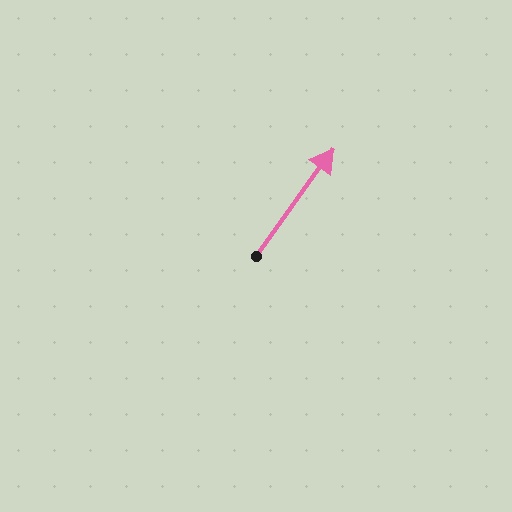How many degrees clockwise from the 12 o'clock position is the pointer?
Approximately 36 degrees.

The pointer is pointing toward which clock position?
Roughly 1 o'clock.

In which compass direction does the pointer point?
Northeast.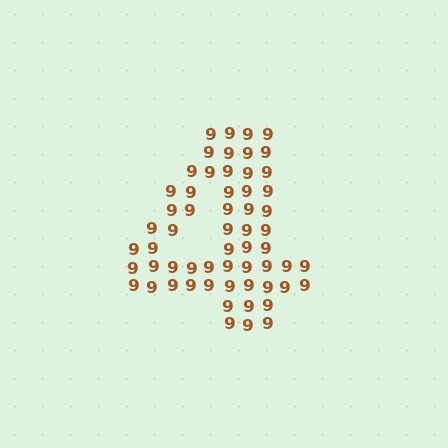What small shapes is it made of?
It is made of small digit 9's.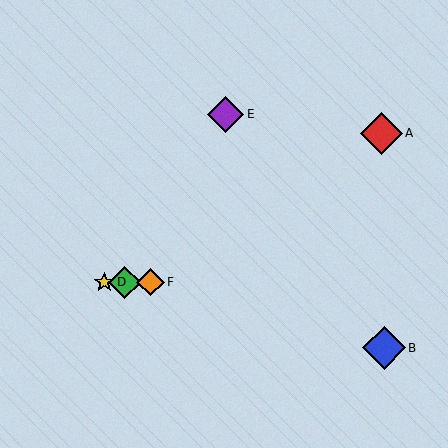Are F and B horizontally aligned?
No, F is at y≈282 and B is at y≈348.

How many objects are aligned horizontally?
3 objects (C, D, F) are aligned horizontally.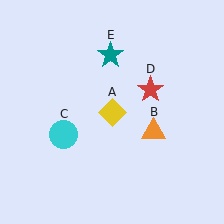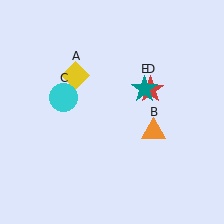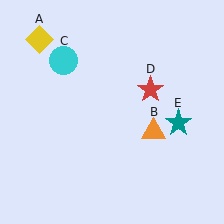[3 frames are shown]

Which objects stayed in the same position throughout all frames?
Orange triangle (object B) and red star (object D) remained stationary.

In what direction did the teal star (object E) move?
The teal star (object E) moved down and to the right.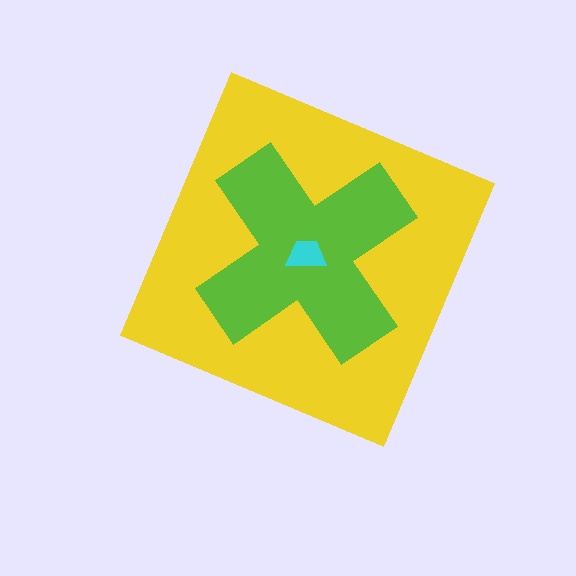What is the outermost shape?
The yellow diamond.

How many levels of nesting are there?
3.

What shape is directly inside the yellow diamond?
The lime cross.